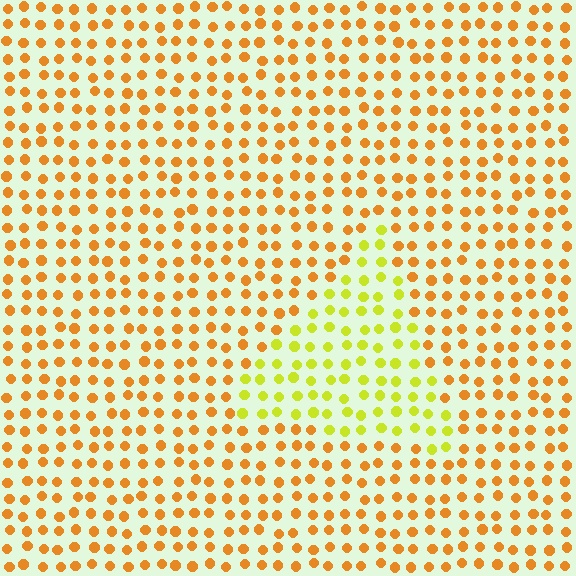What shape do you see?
I see a triangle.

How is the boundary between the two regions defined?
The boundary is defined purely by a slight shift in hue (about 39 degrees). Spacing, size, and orientation are identical on both sides.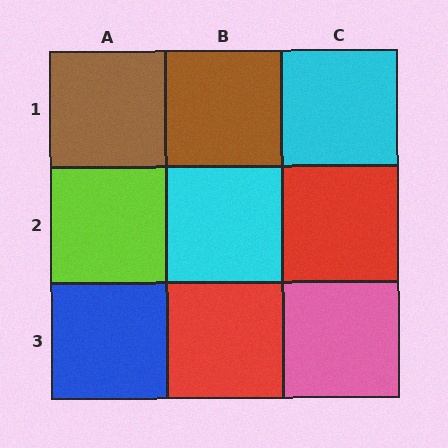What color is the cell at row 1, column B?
Brown.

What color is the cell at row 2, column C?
Red.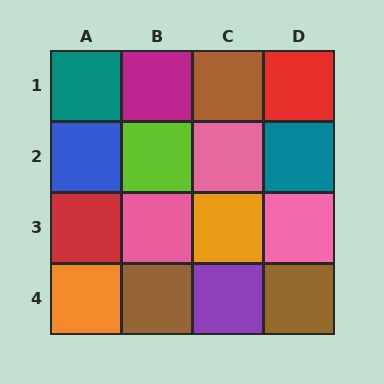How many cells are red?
2 cells are red.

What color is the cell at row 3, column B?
Pink.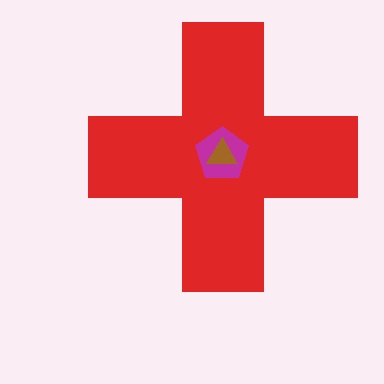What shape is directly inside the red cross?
The magenta pentagon.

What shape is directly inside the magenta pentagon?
The brown triangle.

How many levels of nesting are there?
3.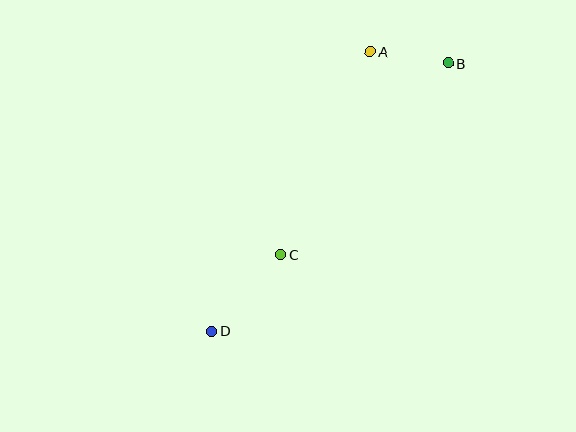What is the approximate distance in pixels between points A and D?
The distance between A and D is approximately 321 pixels.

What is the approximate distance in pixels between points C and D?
The distance between C and D is approximately 103 pixels.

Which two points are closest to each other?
Points A and B are closest to each other.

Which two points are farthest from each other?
Points B and D are farthest from each other.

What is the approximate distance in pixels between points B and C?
The distance between B and C is approximately 255 pixels.